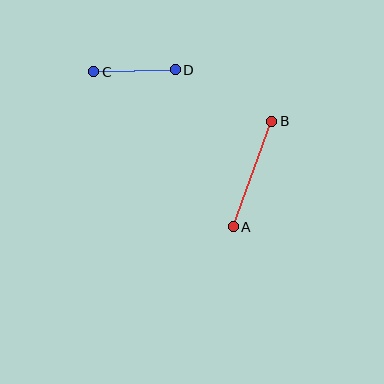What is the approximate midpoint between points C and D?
The midpoint is at approximately (134, 71) pixels.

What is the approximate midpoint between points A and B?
The midpoint is at approximately (252, 174) pixels.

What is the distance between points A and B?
The distance is approximately 112 pixels.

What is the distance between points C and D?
The distance is approximately 82 pixels.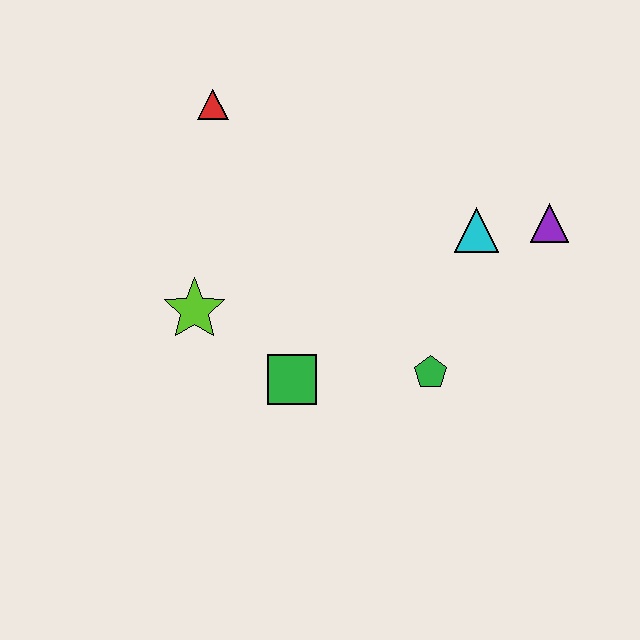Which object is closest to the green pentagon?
The green square is closest to the green pentagon.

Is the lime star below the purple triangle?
Yes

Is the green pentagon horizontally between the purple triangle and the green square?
Yes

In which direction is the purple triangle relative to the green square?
The purple triangle is to the right of the green square.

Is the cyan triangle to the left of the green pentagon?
No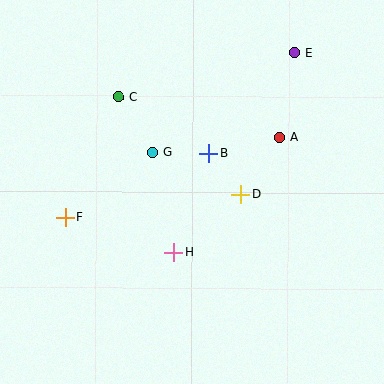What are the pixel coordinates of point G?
Point G is at (153, 152).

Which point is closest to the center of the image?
Point B at (209, 153) is closest to the center.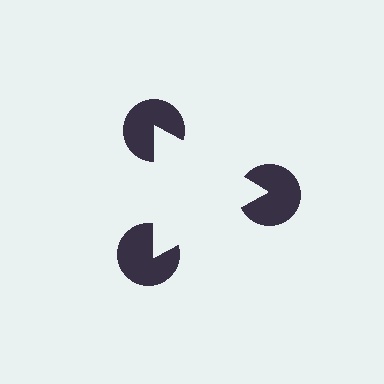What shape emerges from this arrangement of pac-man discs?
An illusory triangle — its edges are inferred from the aligned wedge cuts in the pac-man discs, not physically drawn.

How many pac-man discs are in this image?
There are 3 — one at each vertex of the illusory triangle.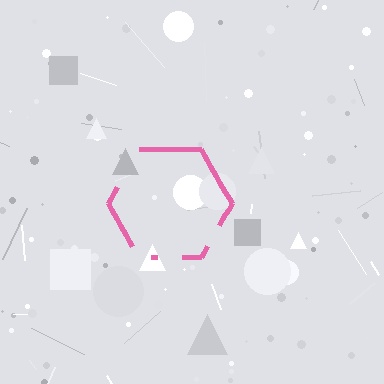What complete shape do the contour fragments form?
The contour fragments form a hexagon.